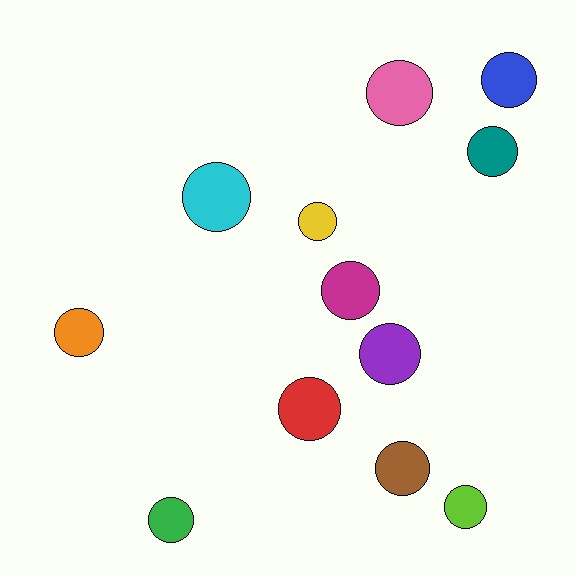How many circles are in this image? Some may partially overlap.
There are 12 circles.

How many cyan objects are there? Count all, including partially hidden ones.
There is 1 cyan object.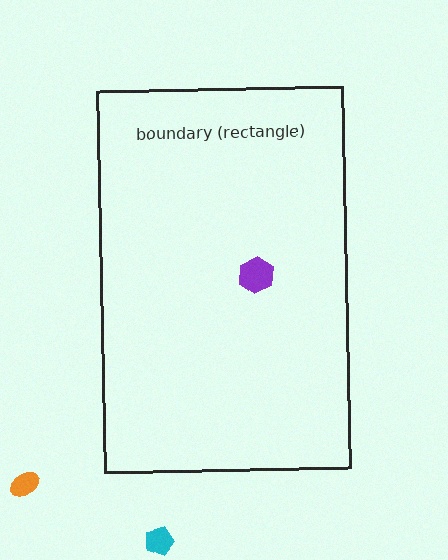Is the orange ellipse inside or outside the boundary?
Outside.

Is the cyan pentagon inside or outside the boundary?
Outside.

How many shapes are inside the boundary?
1 inside, 2 outside.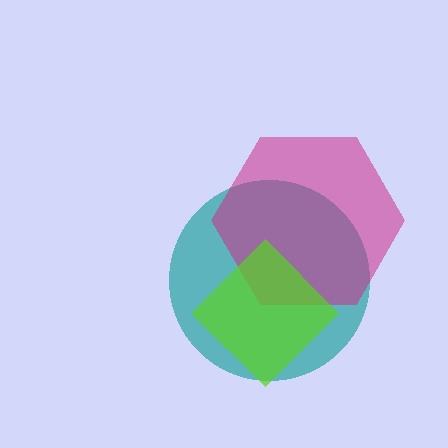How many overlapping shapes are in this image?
There are 3 overlapping shapes in the image.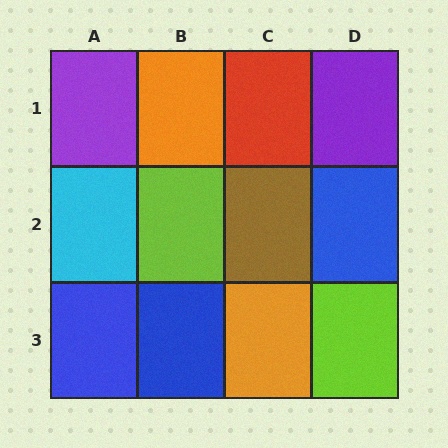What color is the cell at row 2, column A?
Cyan.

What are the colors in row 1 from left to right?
Purple, orange, red, purple.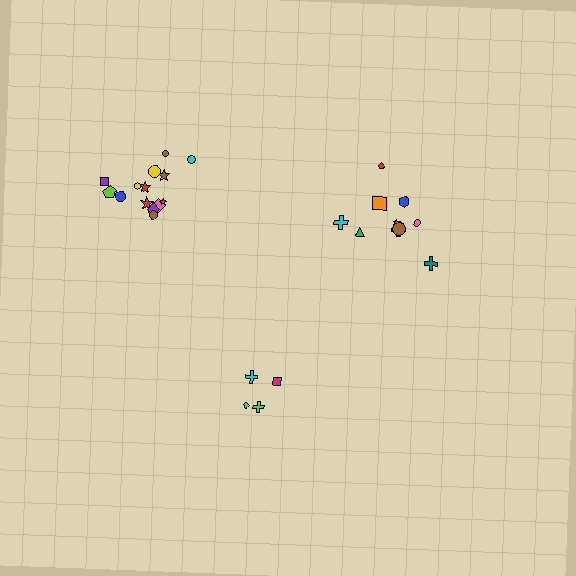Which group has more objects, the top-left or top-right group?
The top-left group.